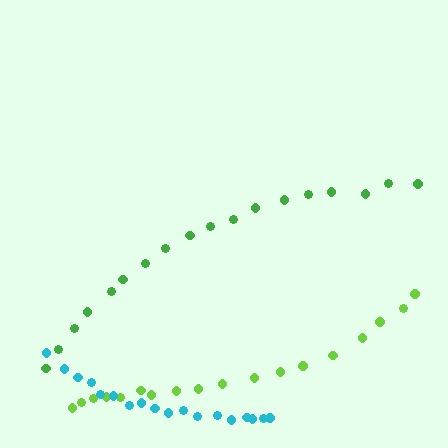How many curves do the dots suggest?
There are 3 distinct paths.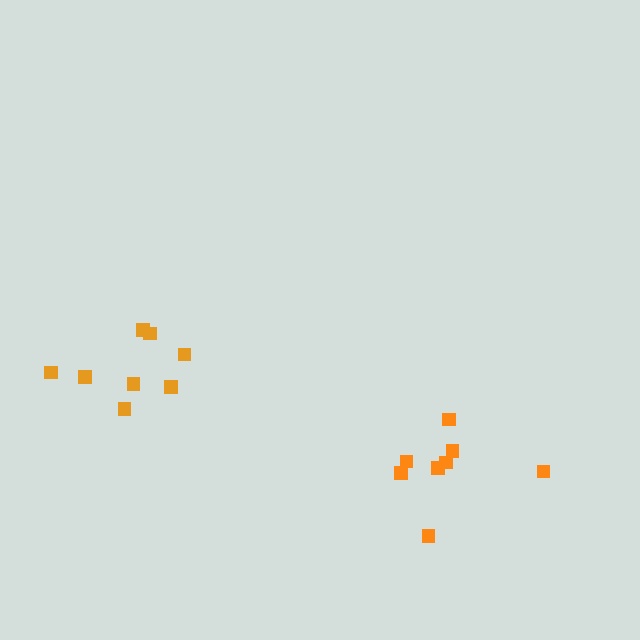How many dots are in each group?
Group 1: 8 dots, Group 2: 8 dots (16 total).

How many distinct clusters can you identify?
There are 2 distinct clusters.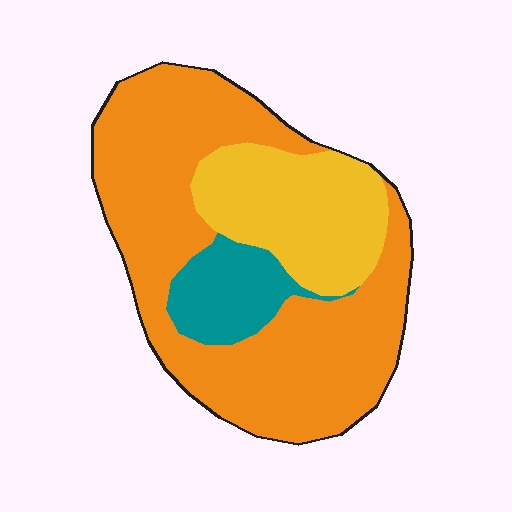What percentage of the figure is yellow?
Yellow takes up about one quarter (1/4) of the figure.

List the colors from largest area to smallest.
From largest to smallest: orange, yellow, teal.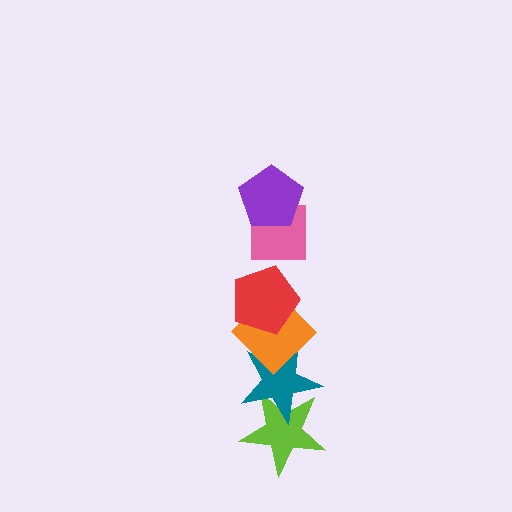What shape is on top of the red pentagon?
The pink square is on top of the red pentagon.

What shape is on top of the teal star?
The orange diamond is on top of the teal star.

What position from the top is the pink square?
The pink square is 2nd from the top.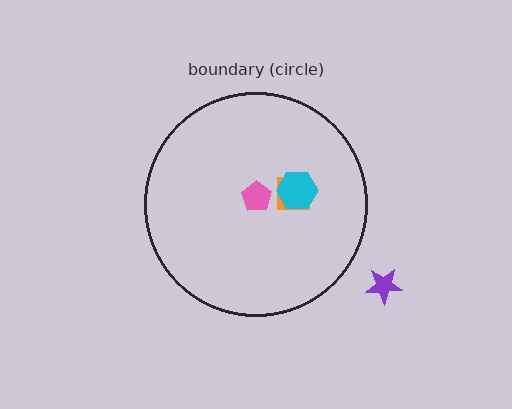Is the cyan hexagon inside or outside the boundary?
Inside.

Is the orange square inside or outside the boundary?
Inside.